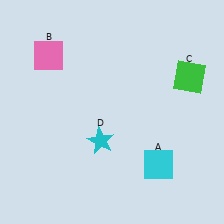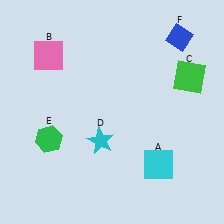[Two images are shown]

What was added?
A green hexagon (E), a blue diamond (F) were added in Image 2.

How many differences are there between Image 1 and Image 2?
There are 2 differences between the two images.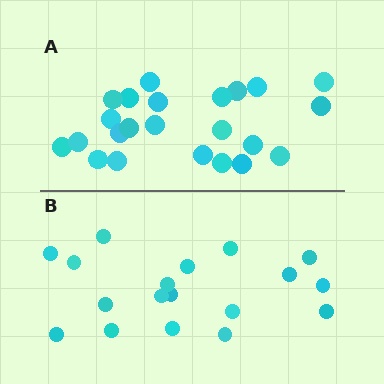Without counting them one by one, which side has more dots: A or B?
Region A (the top region) has more dots.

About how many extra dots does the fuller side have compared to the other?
Region A has about 5 more dots than region B.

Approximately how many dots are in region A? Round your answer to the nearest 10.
About 20 dots. (The exact count is 23, which rounds to 20.)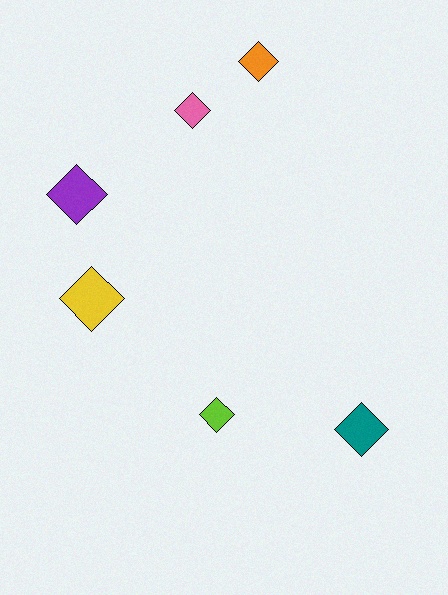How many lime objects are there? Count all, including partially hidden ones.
There is 1 lime object.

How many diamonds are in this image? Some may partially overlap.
There are 6 diamonds.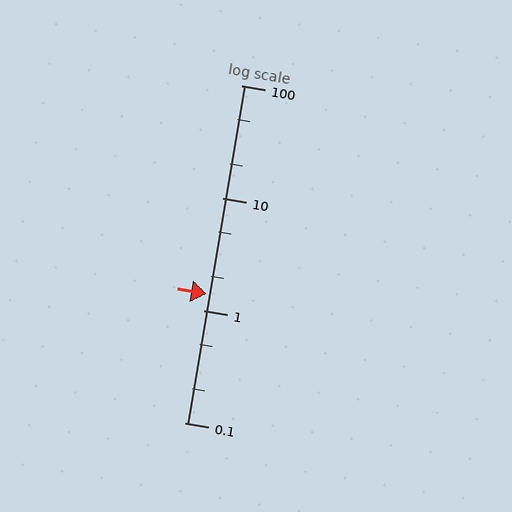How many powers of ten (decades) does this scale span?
The scale spans 3 decades, from 0.1 to 100.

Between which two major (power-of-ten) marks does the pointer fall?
The pointer is between 1 and 10.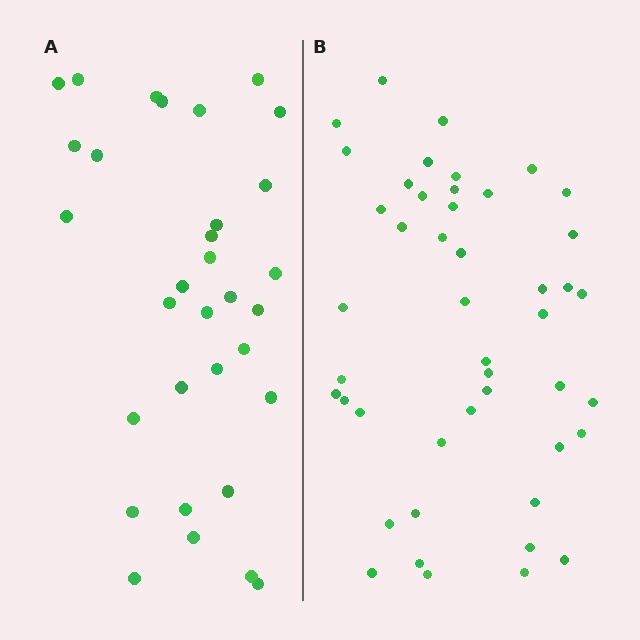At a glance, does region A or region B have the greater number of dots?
Region B (the right region) has more dots.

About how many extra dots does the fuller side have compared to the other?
Region B has approximately 15 more dots than region A.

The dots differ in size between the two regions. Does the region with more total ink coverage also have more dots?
No. Region A has more total ink coverage because its dots are larger, but region B actually contains more individual dots. Total area can be misleading — the number of items is what matters here.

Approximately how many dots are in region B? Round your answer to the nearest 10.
About 50 dots. (The exact count is 46, which rounds to 50.)